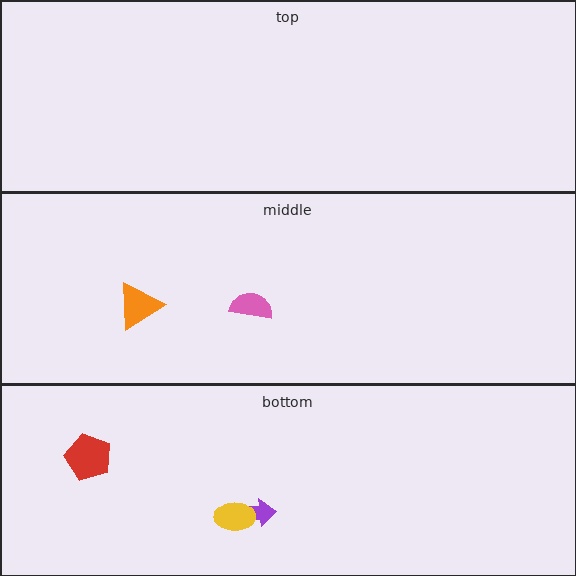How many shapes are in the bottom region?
3.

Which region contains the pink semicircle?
The middle region.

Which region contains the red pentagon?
The bottom region.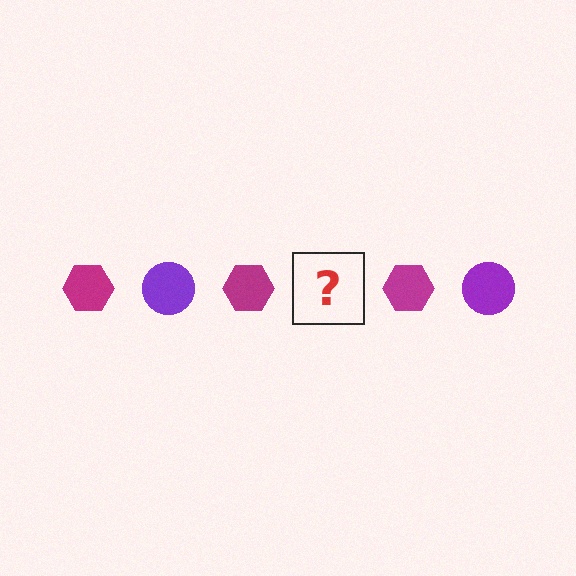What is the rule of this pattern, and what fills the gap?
The rule is that the pattern alternates between magenta hexagon and purple circle. The gap should be filled with a purple circle.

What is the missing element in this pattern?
The missing element is a purple circle.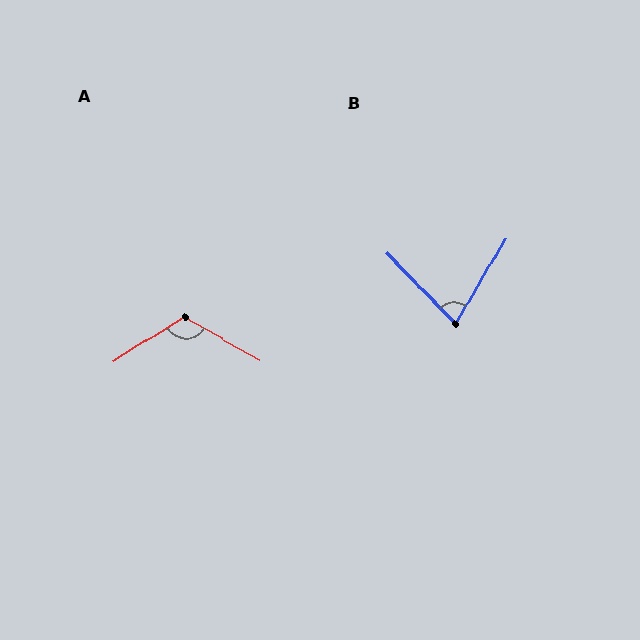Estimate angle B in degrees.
Approximately 75 degrees.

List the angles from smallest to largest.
B (75°), A (118°).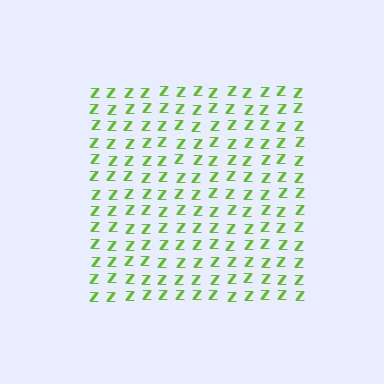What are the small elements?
The small elements are letter Z's.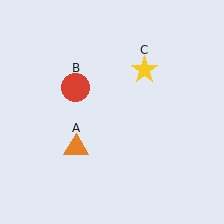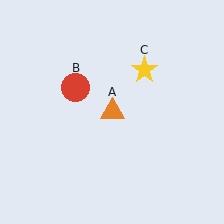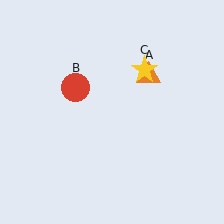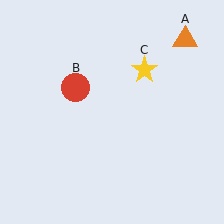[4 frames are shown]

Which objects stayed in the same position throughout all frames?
Red circle (object B) and yellow star (object C) remained stationary.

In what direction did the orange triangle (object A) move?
The orange triangle (object A) moved up and to the right.